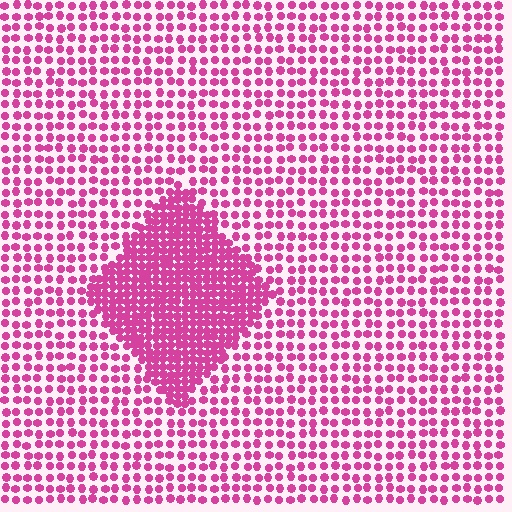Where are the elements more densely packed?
The elements are more densely packed inside the diamond boundary.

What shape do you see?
I see a diamond.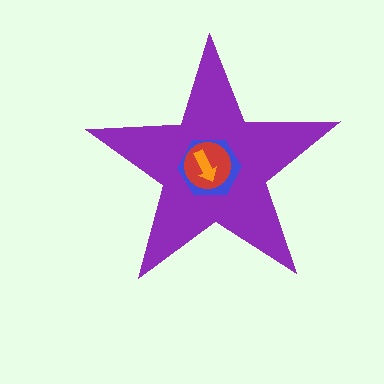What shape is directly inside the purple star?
The blue hexagon.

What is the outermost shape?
The purple star.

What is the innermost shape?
The orange arrow.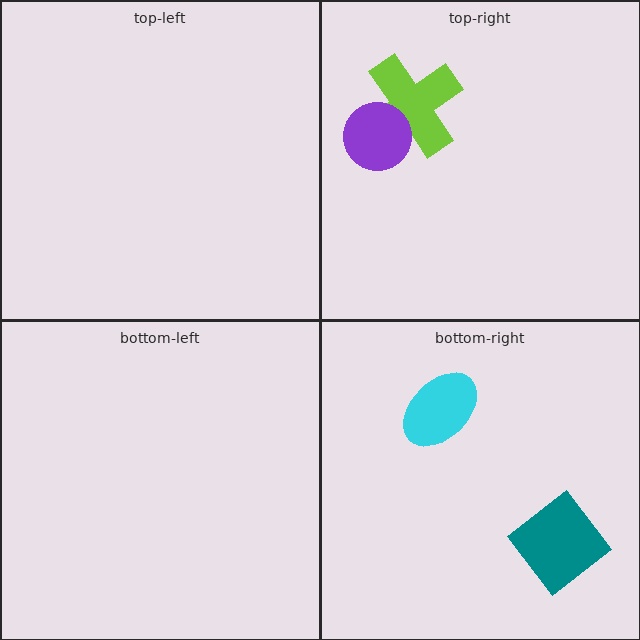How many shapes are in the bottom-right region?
2.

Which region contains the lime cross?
The top-right region.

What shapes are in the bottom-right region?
The cyan ellipse, the teal diamond.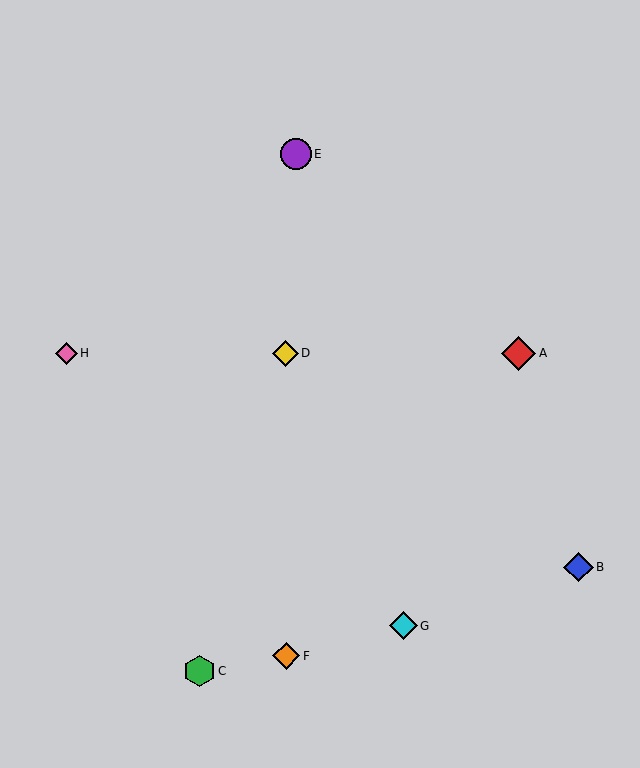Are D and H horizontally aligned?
Yes, both are at y≈353.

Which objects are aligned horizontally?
Objects A, D, H are aligned horizontally.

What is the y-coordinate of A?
Object A is at y≈353.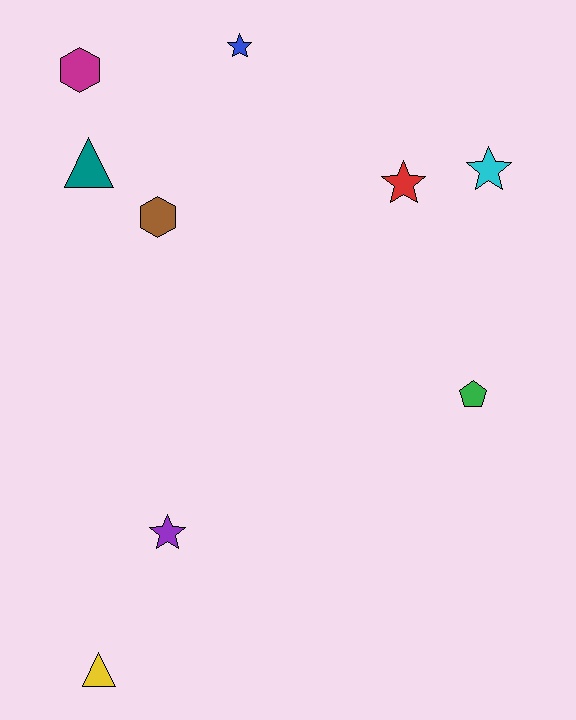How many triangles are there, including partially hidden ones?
There are 2 triangles.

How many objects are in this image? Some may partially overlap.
There are 9 objects.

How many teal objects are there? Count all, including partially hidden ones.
There is 1 teal object.